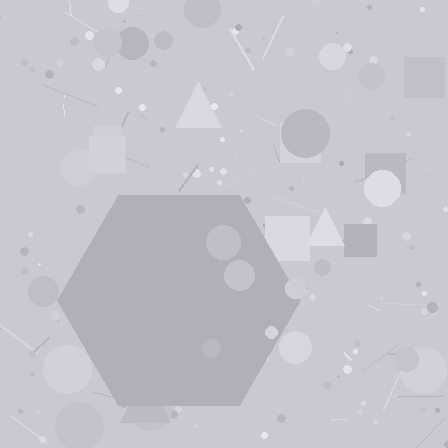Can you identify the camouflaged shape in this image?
The camouflaged shape is a hexagon.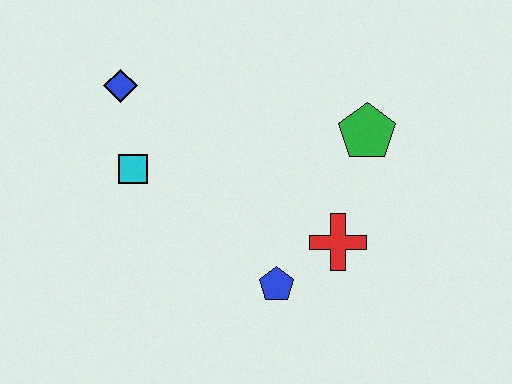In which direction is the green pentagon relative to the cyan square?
The green pentagon is to the right of the cyan square.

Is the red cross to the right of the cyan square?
Yes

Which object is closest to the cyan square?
The blue diamond is closest to the cyan square.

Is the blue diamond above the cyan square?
Yes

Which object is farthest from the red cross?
The blue diamond is farthest from the red cross.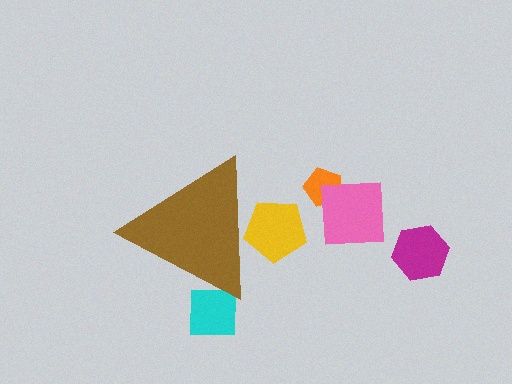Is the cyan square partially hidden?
Yes, the cyan square is partially hidden behind the brown triangle.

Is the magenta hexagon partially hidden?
No, the magenta hexagon is fully visible.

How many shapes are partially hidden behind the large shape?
2 shapes are partially hidden.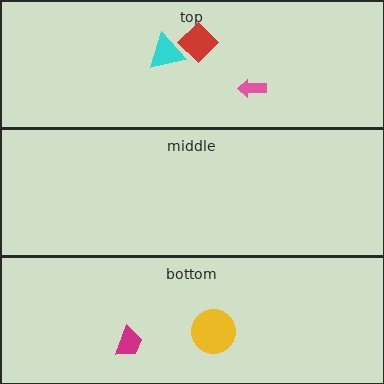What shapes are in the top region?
The red diamond, the pink arrow, the cyan triangle.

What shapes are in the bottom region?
The yellow circle, the magenta trapezoid.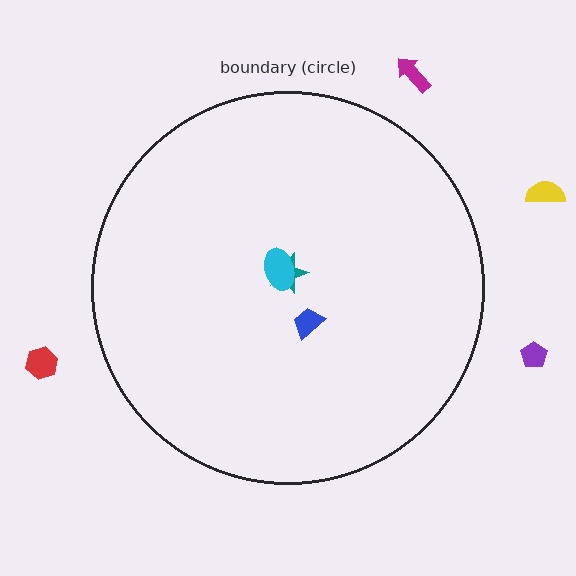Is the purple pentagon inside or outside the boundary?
Outside.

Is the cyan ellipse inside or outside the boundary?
Inside.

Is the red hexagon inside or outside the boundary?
Outside.